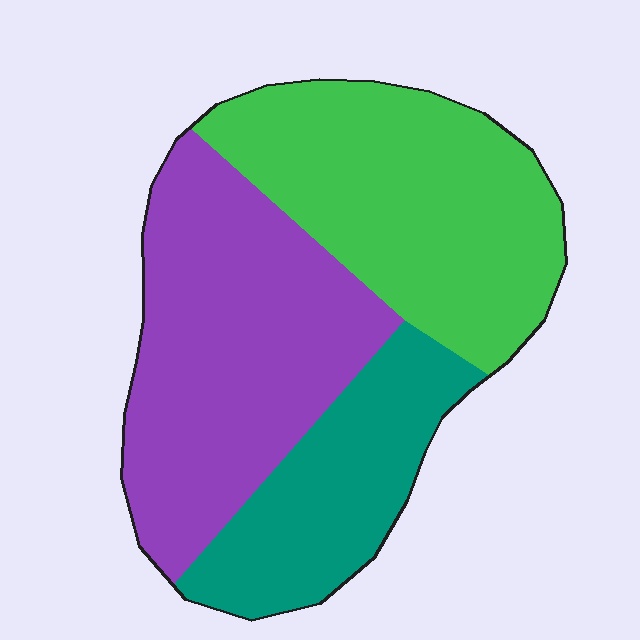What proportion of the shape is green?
Green covers 37% of the shape.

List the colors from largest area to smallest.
From largest to smallest: purple, green, teal.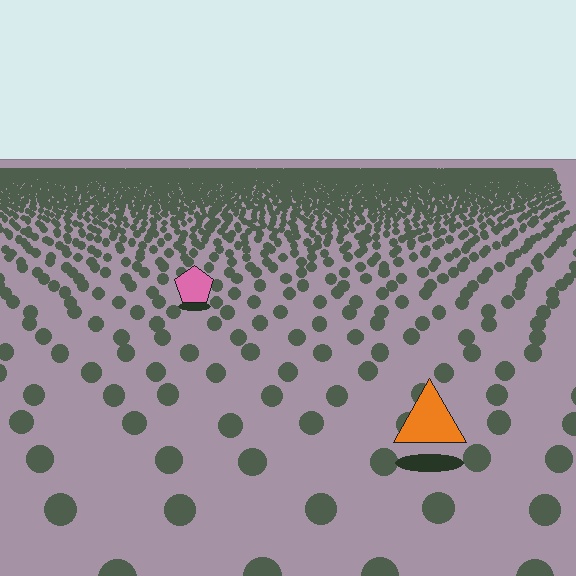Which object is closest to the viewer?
The orange triangle is closest. The texture marks near it are larger and more spread out.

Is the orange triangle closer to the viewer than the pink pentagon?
Yes. The orange triangle is closer — you can tell from the texture gradient: the ground texture is coarser near it.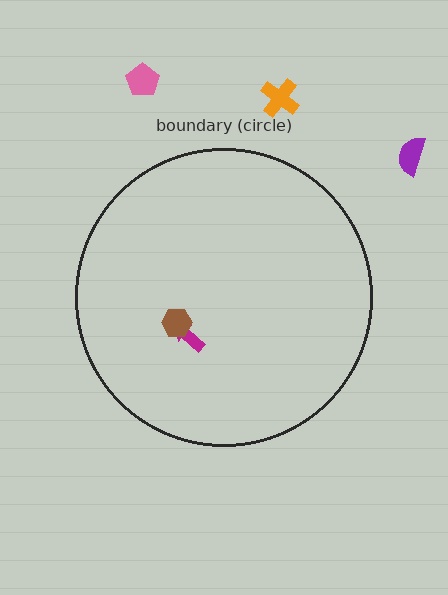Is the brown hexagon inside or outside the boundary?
Inside.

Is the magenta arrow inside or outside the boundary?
Inside.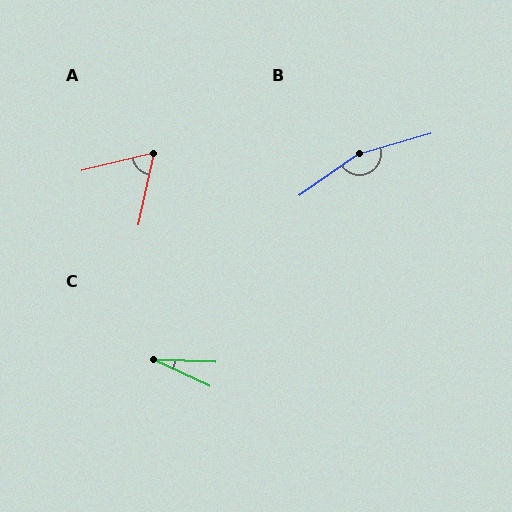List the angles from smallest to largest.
C (22°), A (64°), B (161°).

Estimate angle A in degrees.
Approximately 64 degrees.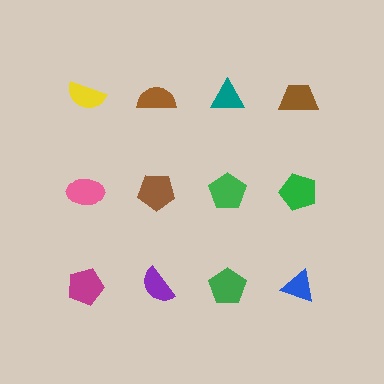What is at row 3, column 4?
A blue triangle.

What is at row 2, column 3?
A green pentagon.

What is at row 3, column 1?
A magenta pentagon.